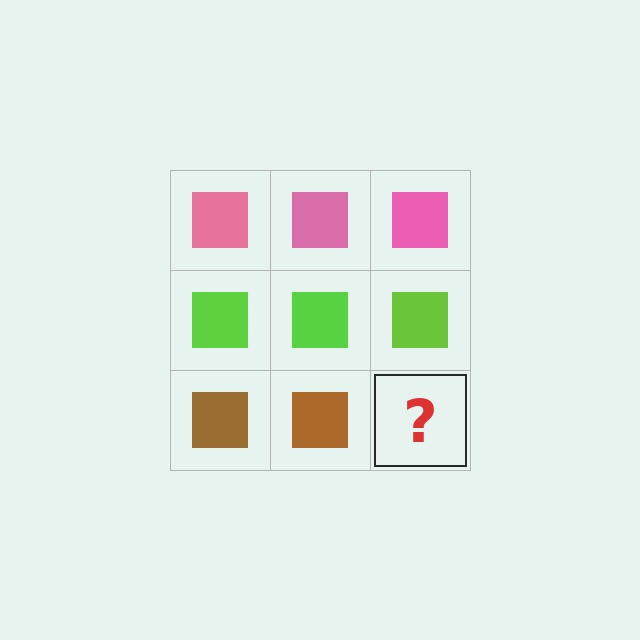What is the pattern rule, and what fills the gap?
The rule is that each row has a consistent color. The gap should be filled with a brown square.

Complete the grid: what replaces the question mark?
The question mark should be replaced with a brown square.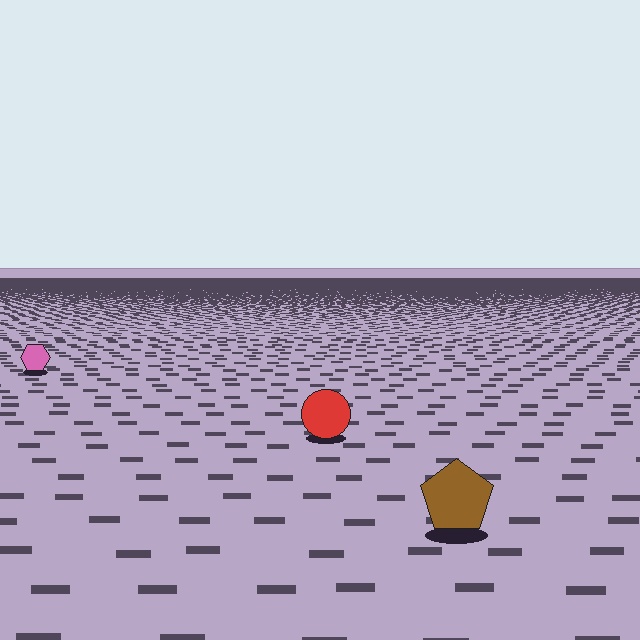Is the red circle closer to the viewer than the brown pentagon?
No. The brown pentagon is closer — you can tell from the texture gradient: the ground texture is coarser near it.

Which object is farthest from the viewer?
The pink hexagon is farthest from the viewer. It appears smaller and the ground texture around it is denser.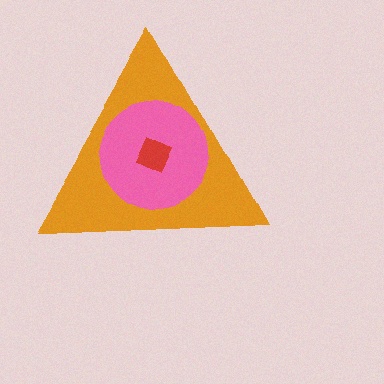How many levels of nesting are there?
3.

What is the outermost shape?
The orange triangle.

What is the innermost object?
The red square.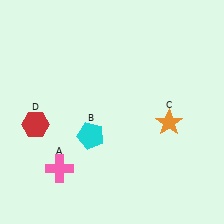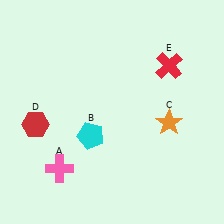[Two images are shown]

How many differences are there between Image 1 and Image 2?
There is 1 difference between the two images.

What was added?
A red cross (E) was added in Image 2.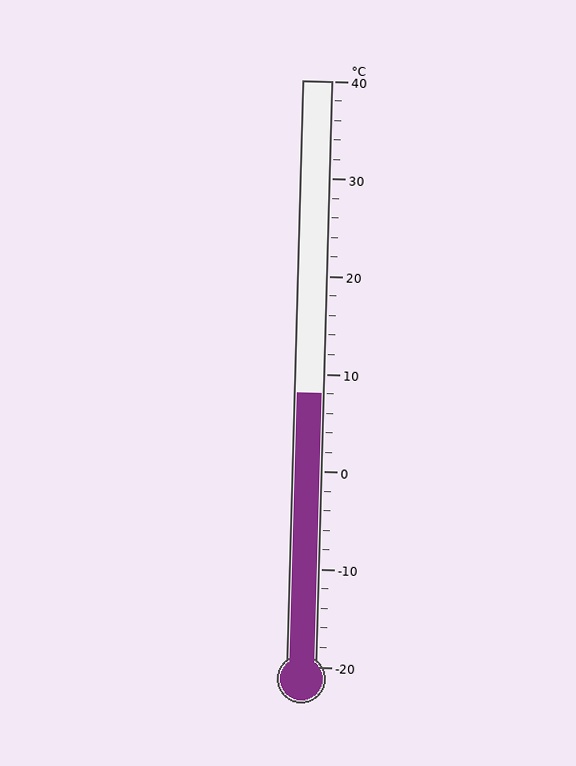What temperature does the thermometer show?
The thermometer shows approximately 8°C.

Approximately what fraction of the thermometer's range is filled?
The thermometer is filled to approximately 45% of its range.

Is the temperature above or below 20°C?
The temperature is below 20°C.